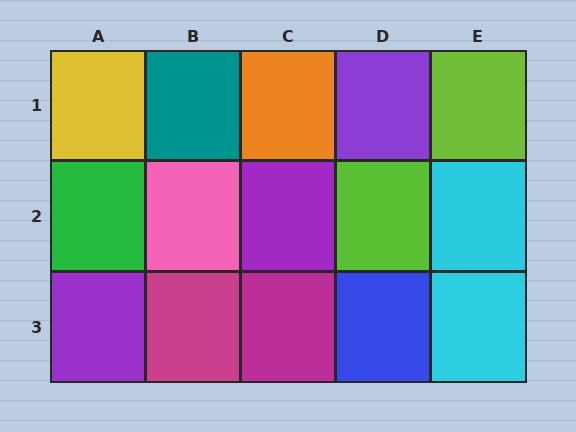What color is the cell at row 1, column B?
Teal.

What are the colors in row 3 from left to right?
Purple, magenta, magenta, blue, cyan.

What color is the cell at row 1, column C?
Orange.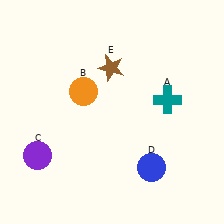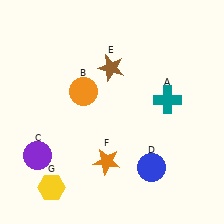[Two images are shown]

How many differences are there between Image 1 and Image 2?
There are 2 differences between the two images.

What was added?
An orange star (F), a yellow hexagon (G) were added in Image 2.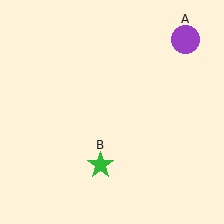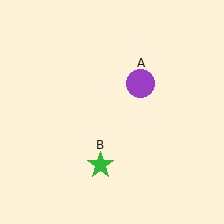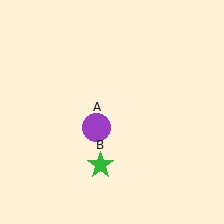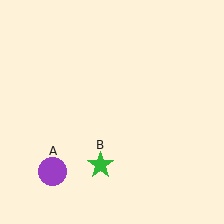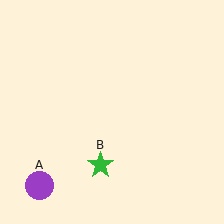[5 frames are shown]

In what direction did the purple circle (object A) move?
The purple circle (object A) moved down and to the left.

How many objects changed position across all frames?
1 object changed position: purple circle (object A).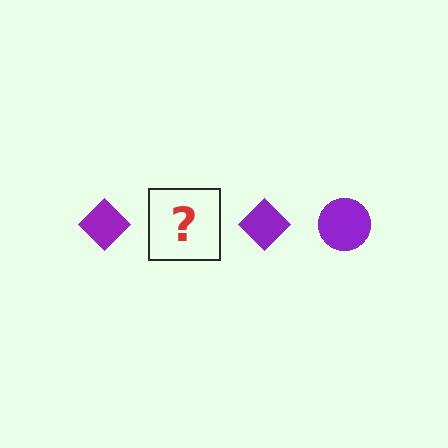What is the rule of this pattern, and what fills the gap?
The rule is that the pattern cycles through diamond, circle shapes in purple. The gap should be filled with a purple circle.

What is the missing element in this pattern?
The missing element is a purple circle.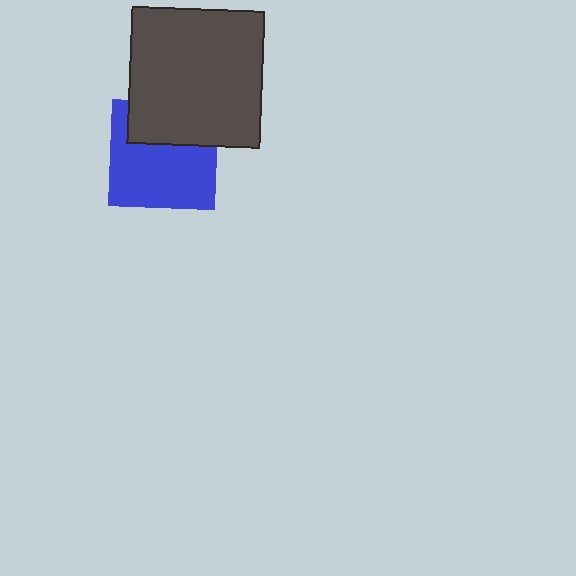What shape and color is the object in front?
The object in front is a dark gray rectangle.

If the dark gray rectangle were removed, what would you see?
You would see the complete blue square.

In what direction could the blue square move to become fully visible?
The blue square could move down. That would shift it out from behind the dark gray rectangle entirely.